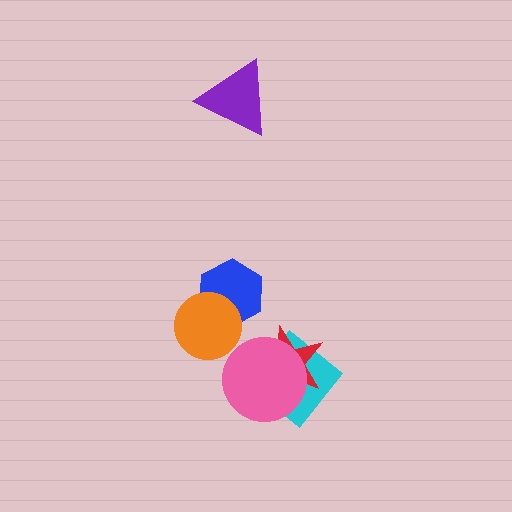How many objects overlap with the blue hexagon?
1 object overlaps with the blue hexagon.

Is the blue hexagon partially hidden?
Yes, it is partially covered by another shape.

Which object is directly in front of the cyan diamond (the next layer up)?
The red star is directly in front of the cyan diamond.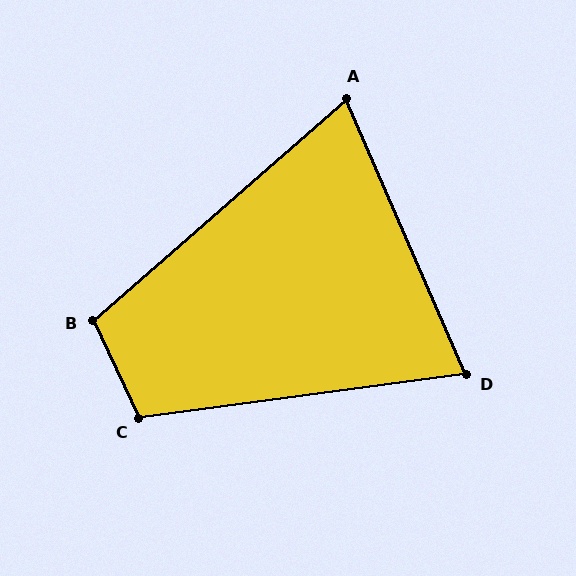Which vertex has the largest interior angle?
C, at approximately 108 degrees.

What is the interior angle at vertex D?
Approximately 74 degrees (acute).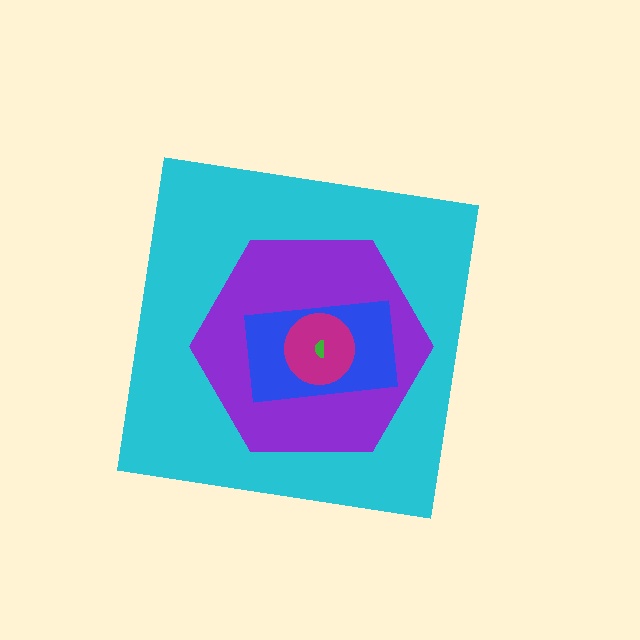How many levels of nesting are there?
5.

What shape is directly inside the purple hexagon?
The blue rectangle.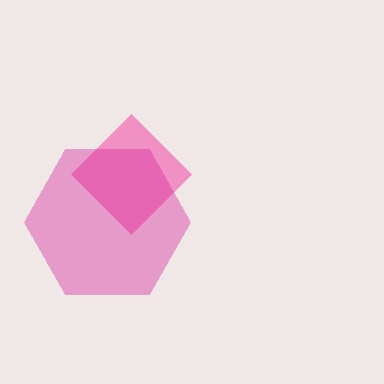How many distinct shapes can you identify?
There are 2 distinct shapes: a pink diamond, a magenta hexagon.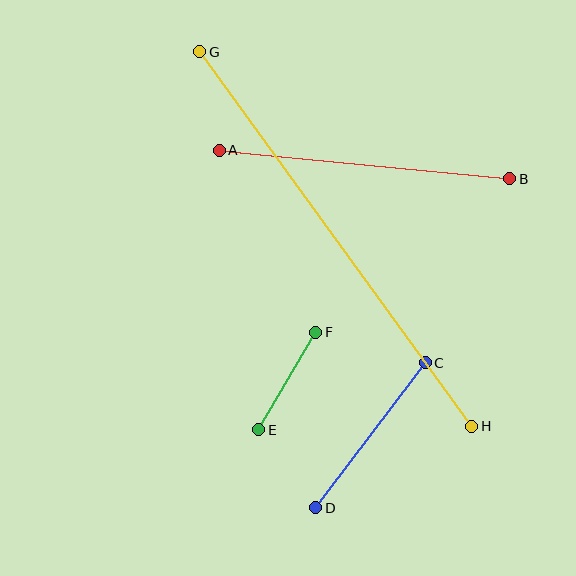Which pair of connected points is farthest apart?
Points G and H are farthest apart.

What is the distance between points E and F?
The distance is approximately 113 pixels.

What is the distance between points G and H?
The distance is approximately 463 pixels.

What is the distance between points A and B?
The distance is approximately 292 pixels.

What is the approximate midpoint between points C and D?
The midpoint is at approximately (370, 435) pixels.